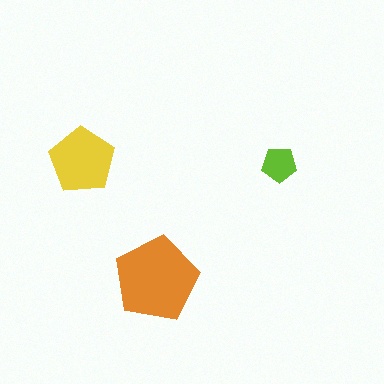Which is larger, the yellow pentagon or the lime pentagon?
The yellow one.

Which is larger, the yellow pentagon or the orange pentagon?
The orange one.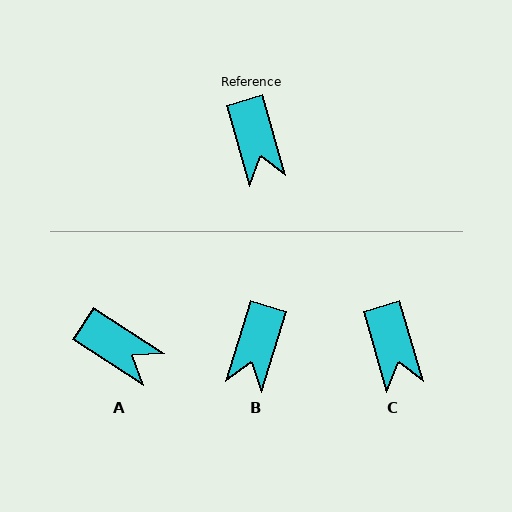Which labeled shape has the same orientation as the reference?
C.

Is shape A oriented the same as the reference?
No, it is off by about 41 degrees.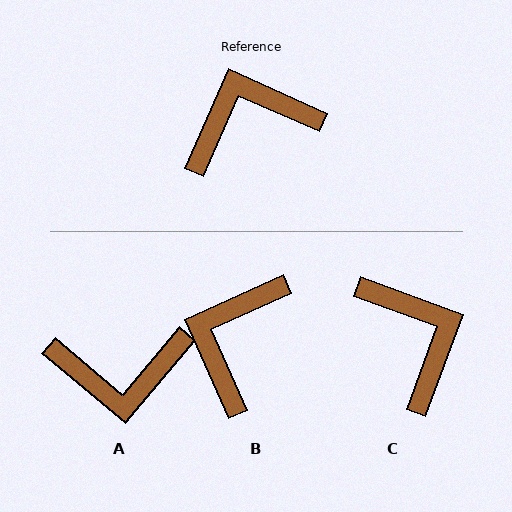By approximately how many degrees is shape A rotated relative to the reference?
Approximately 164 degrees counter-clockwise.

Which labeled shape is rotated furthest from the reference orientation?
A, about 164 degrees away.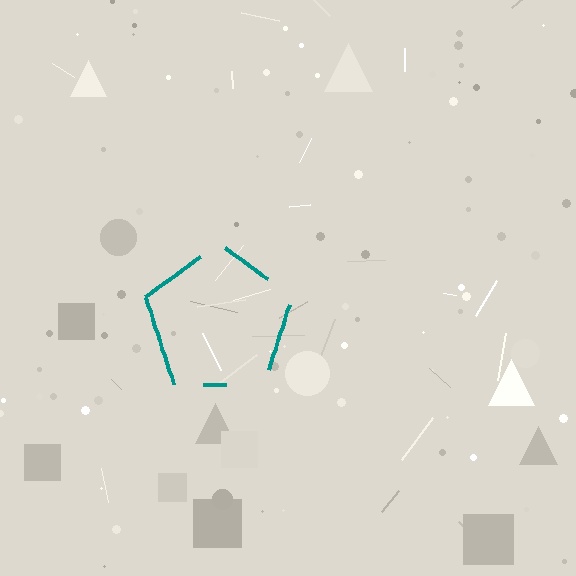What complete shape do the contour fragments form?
The contour fragments form a pentagon.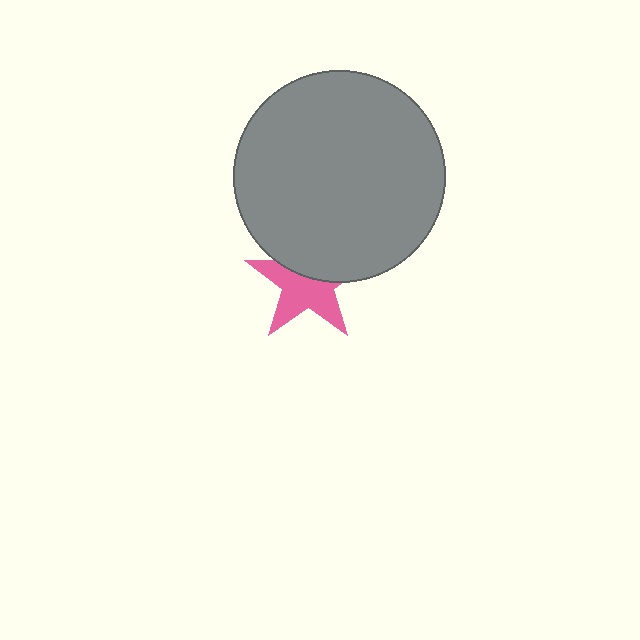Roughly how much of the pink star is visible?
About half of it is visible (roughly 58%).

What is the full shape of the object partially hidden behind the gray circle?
The partially hidden object is a pink star.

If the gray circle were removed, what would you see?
You would see the complete pink star.